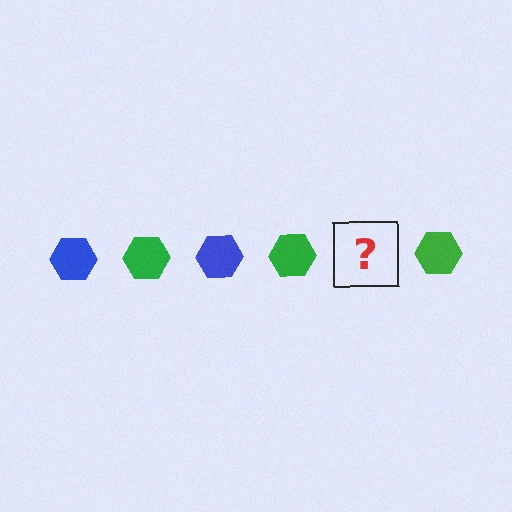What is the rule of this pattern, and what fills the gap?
The rule is that the pattern cycles through blue, green hexagons. The gap should be filled with a blue hexagon.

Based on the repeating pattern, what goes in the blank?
The blank should be a blue hexagon.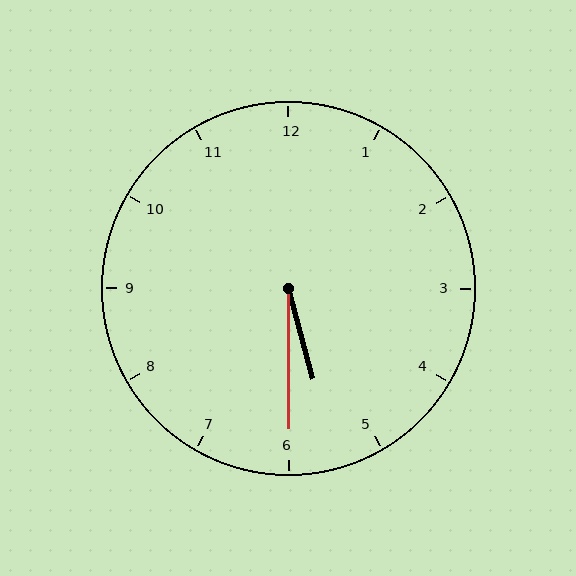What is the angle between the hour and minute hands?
Approximately 15 degrees.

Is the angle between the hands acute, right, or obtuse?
It is acute.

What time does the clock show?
5:30.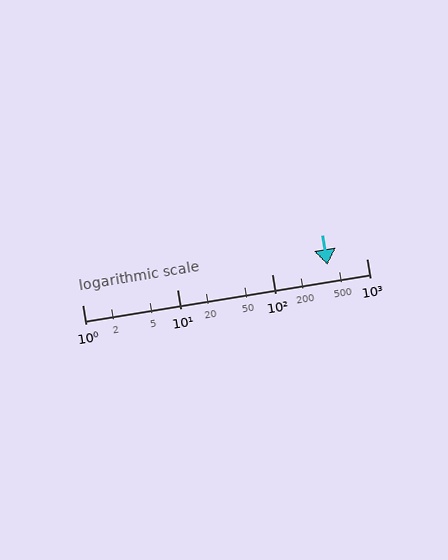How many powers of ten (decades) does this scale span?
The scale spans 3 decades, from 1 to 1000.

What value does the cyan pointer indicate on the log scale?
The pointer indicates approximately 390.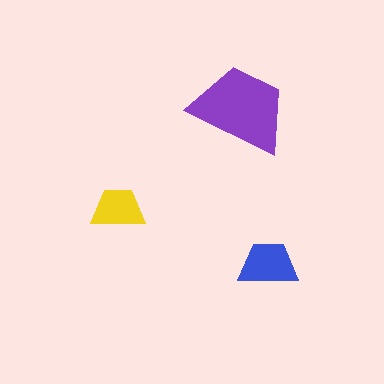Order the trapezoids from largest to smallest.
the purple one, the blue one, the yellow one.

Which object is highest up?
The purple trapezoid is topmost.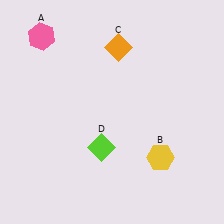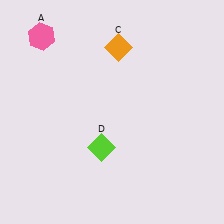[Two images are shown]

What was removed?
The yellow hexagon (B) was removed in Image 2.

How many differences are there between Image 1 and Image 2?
There is 1 difference between the two images.